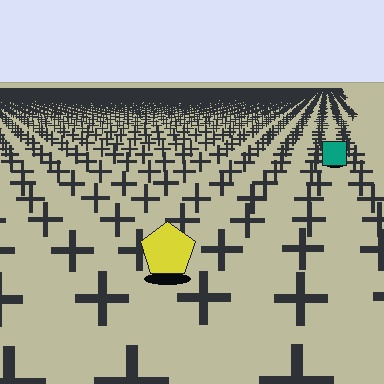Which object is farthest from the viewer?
The teal square is farthest from the viewer. It appears smaller and the ground texture around it is denser.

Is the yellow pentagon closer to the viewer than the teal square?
Yes. The yellow pentagon is closer — you can tell from the texture gradient: the ground texture is coarser near it.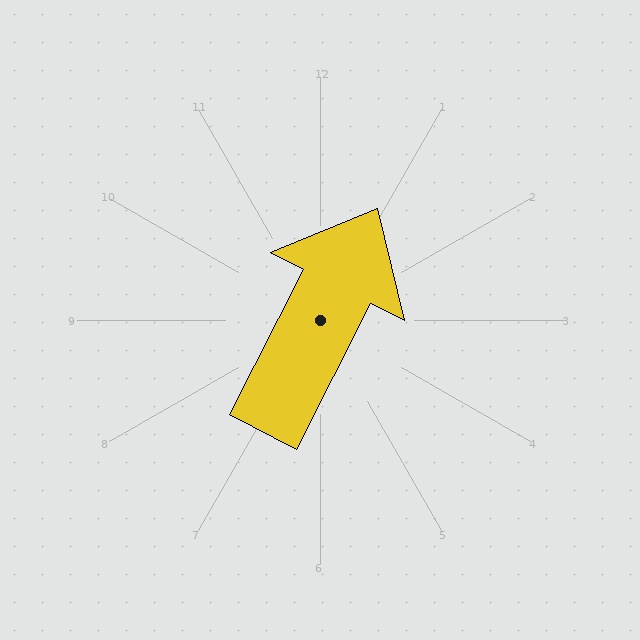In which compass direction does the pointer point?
Northeast.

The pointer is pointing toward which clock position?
Roughly 1 o'clock.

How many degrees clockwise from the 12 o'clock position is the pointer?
Approximately 27 degrees.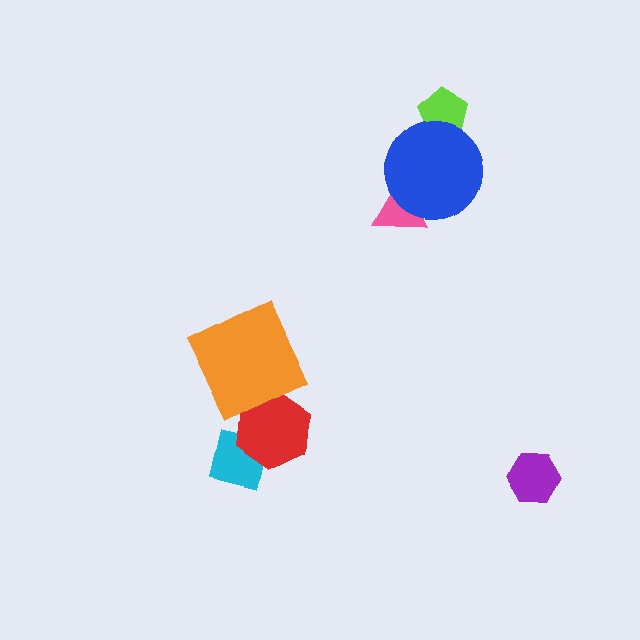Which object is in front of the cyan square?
The red hexagon is in front of the cyan square.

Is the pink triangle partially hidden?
Yes, it is partially covered by another shape.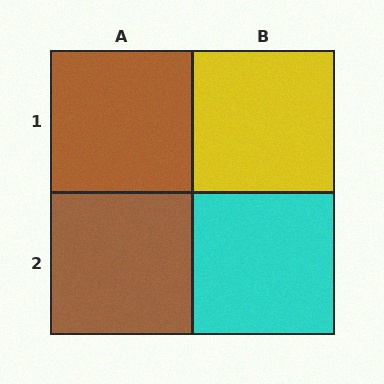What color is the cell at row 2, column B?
Cyan.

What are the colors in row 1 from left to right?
Brown, yellow.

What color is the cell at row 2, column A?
Brown.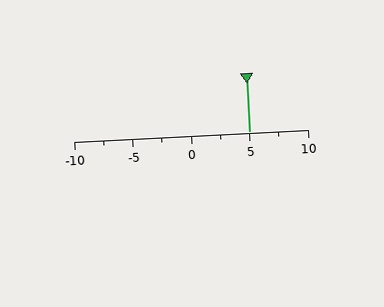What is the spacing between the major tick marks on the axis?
The major ticks are spaced 5 apart.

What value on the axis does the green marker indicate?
The marker indicates approximately 5.